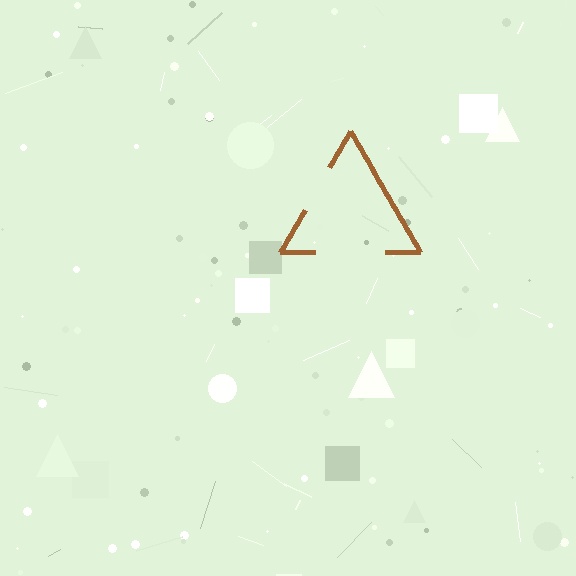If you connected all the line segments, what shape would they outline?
They would outline a triangle.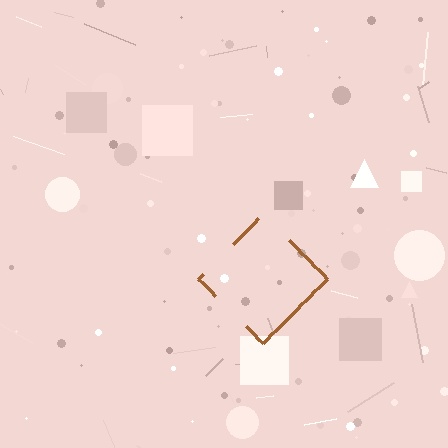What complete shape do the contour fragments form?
The contour fragments form a diamond.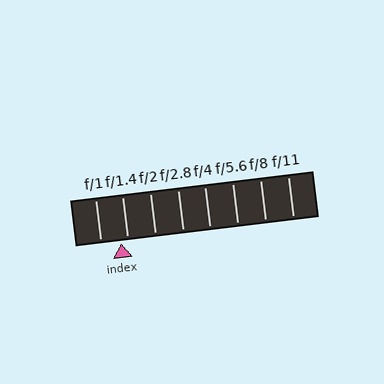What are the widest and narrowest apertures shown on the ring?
The widest aperture shown is f/1 and the narrowest is f/11.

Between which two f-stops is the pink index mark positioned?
The index mark is between f/1 and f/1.4.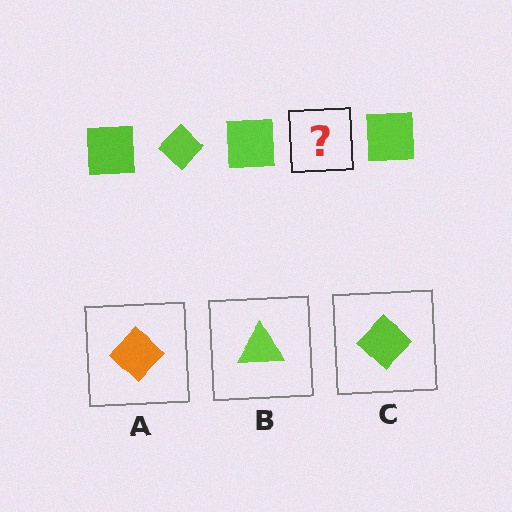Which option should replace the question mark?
Option C.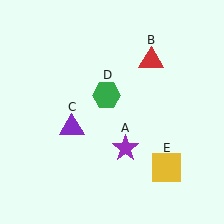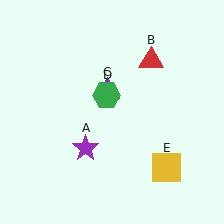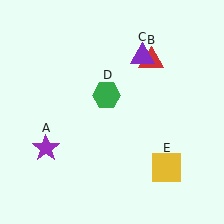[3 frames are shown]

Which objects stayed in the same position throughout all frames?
Red triangle (object B) and green hexagon (object D) and yellow square (object E) remained stationary.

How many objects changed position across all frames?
2 objects changed position: purple star (object A), purple triangle (object C).